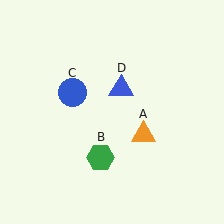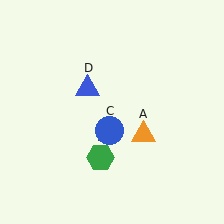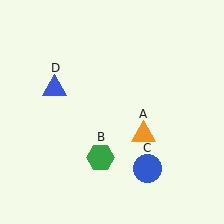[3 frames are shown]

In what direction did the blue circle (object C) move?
The blue circle (object C) moved down and to the right.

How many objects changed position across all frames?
2 objects changed position: blue circle (object C), blue triangle (object D).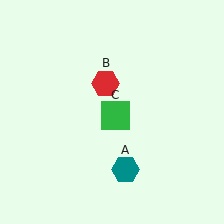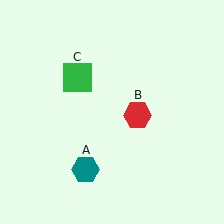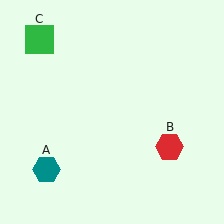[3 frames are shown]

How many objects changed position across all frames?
3 objects changed position: teal hexagon (object A), red hexagon (object B), green square (object C).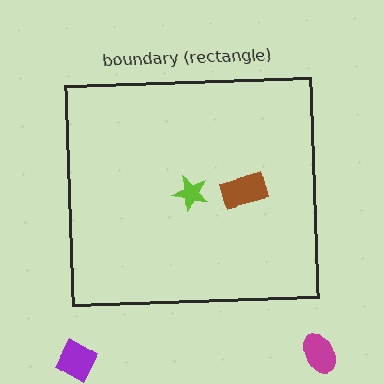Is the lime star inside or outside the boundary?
Inside.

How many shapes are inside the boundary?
2 inside, 2 outside.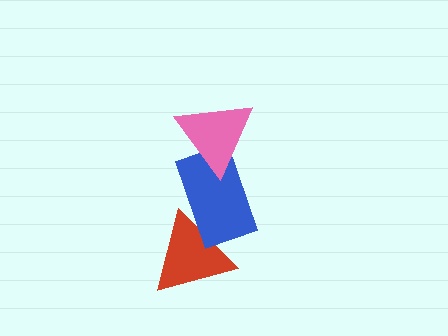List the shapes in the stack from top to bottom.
From top to bottom: the pink triangle, the blue rectangle, the red triangle.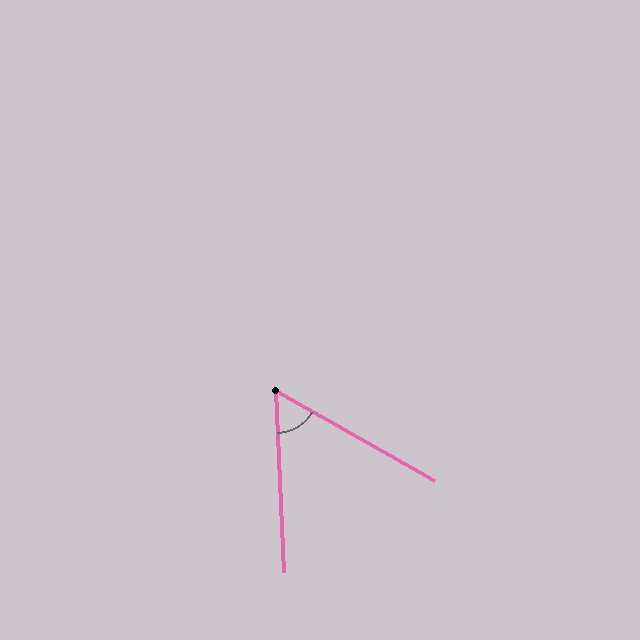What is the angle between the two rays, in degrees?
Approximately 58 degrees.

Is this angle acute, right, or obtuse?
It is acute.